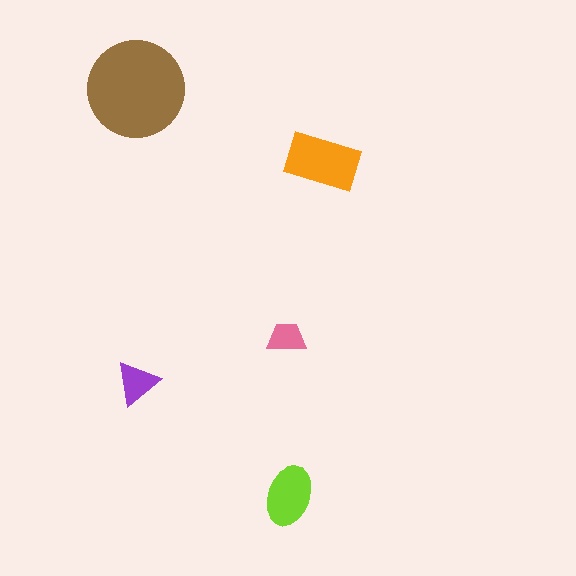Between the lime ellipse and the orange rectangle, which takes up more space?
The orange rectangle.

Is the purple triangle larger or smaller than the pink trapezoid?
Larger.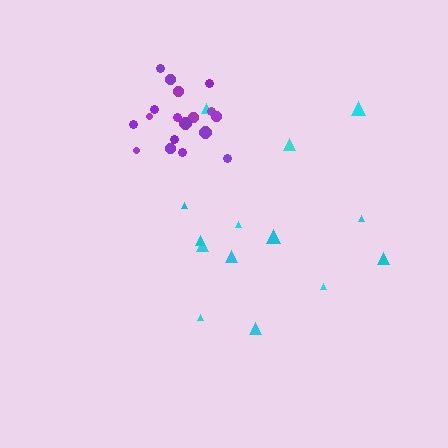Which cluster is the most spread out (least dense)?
Cyan.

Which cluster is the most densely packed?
Purple.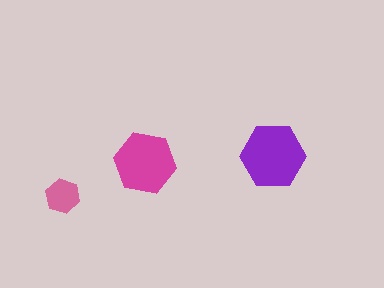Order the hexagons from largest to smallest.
the purple one, the magenta one, the pink one.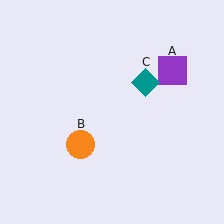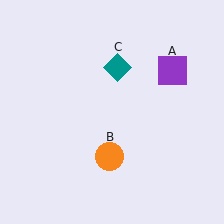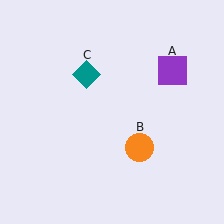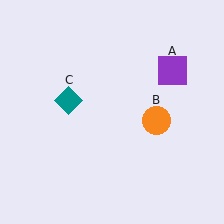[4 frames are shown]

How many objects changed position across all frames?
2 objects changed position: orange circle (object B), teal diamond (object C).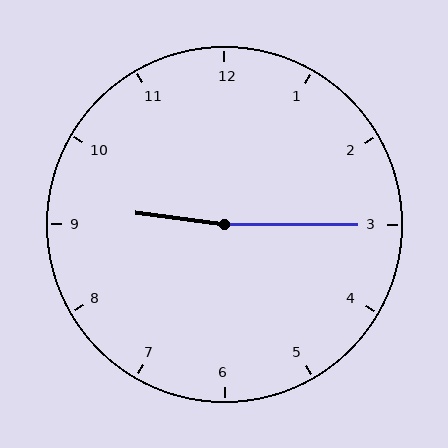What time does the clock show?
9:15.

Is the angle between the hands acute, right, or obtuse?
It is obtuse.